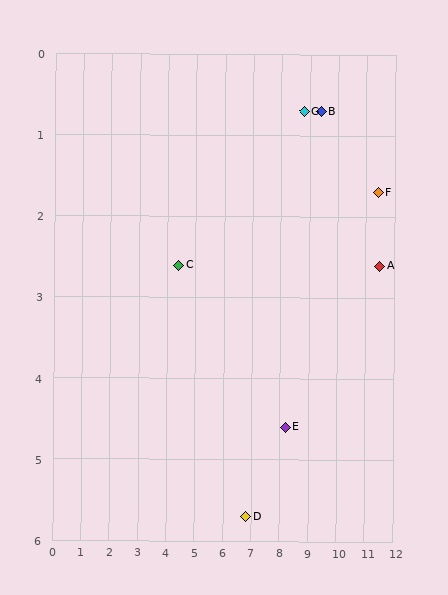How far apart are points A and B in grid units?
Points A and B are about 2.8 grid units apart.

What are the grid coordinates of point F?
Point F is at approximately (11.4, 1.7).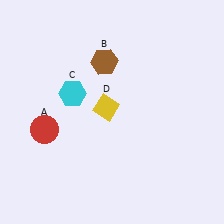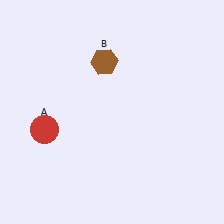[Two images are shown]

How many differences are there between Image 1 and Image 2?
There are 2 differences between the two images.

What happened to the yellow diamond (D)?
The yellow diamond (D) was removed in Image 2. It was in the top-left area of Image 1.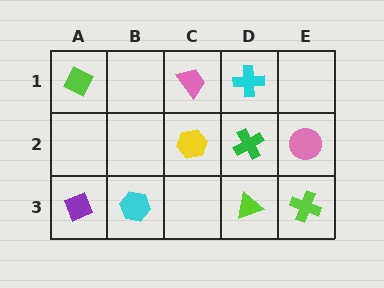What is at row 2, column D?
A green cross.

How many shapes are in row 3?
4 shapes.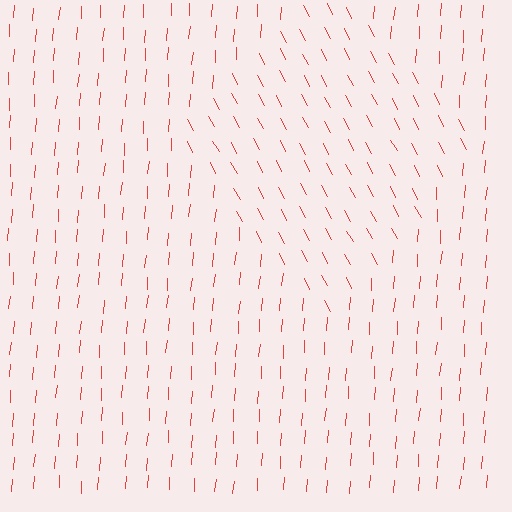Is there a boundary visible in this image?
Yes, there is a texture boundary formed by a change in line orientation.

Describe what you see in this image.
The image is filled with small red line segments. A diamond region in the image has lines oriented differently from the surrounding lines, creating a visible texture boundary.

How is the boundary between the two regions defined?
The boundary is defined purely by a change in line orientation (approximately 32 degrees difference). All lines are the same color and thickness.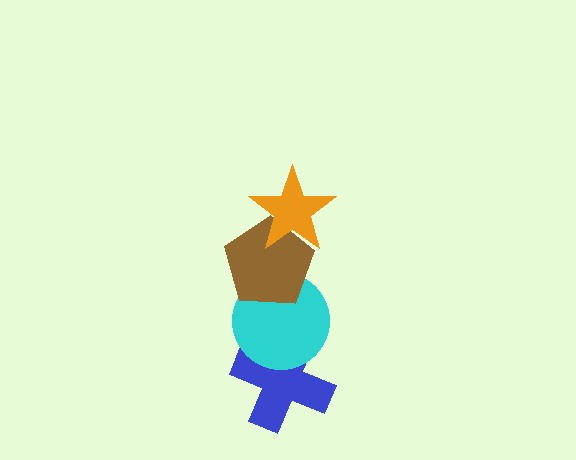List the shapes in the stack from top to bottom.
From top to bottom: the orange star, the brown pentagon, the cyan circle, the blue cross.